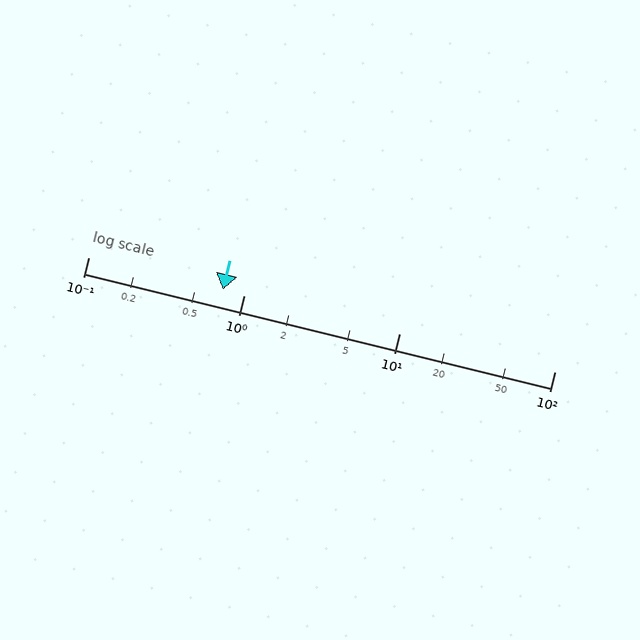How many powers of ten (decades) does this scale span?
The scale spans 3 decades, from 0.1 to 100.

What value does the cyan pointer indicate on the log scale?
The pointer indicates approximately 0.73.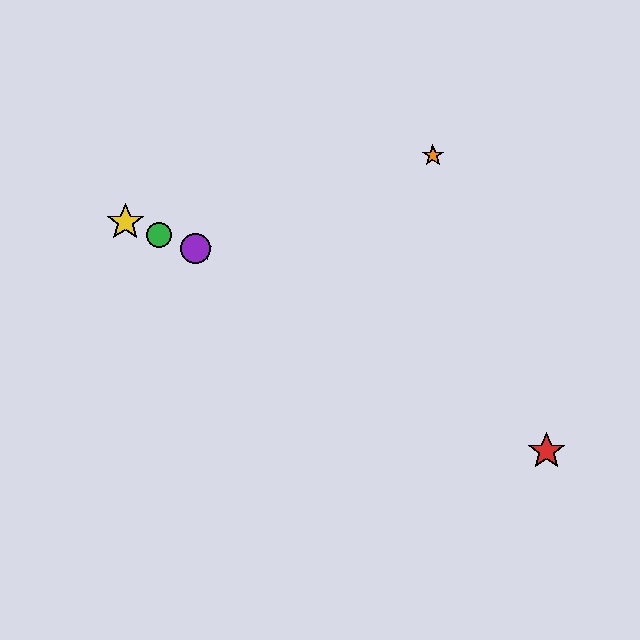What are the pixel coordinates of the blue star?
The blue star is at (201, 250).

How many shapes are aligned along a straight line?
4 shapes (the blue star, the green circle, the yellow star, the purple circle) are aligned along a straight line.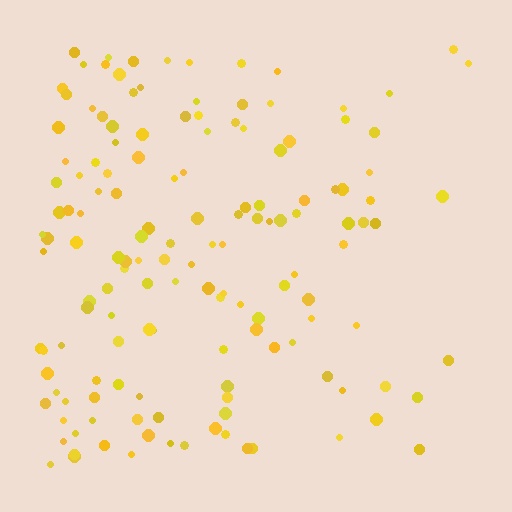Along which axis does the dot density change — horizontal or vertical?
Horizontal.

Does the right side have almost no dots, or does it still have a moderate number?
Still a moderate number, just noticeably fewer than the left.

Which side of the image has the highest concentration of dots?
The left.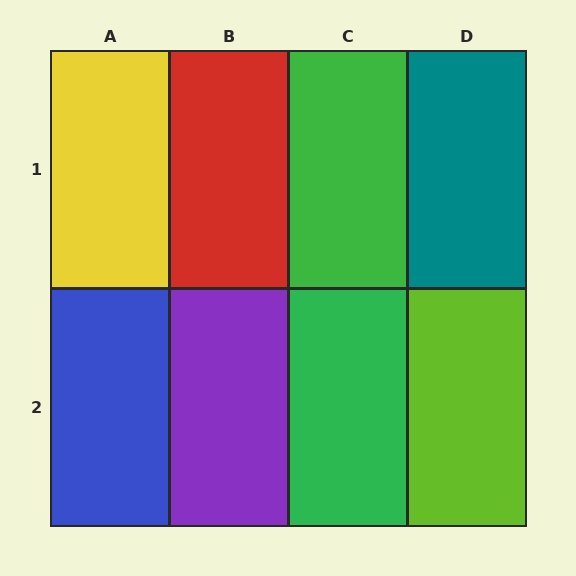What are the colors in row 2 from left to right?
Blue, purple, green, lime.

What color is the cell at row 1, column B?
Red.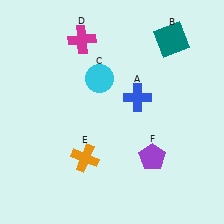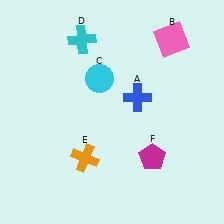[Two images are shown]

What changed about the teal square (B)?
In Image 1, B is teal. In Image 2, it changed to pink.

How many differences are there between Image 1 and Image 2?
There are 3 differences between the two images.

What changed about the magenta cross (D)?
In Image 1, D is magenta. In Image 2, it changed to cyan.